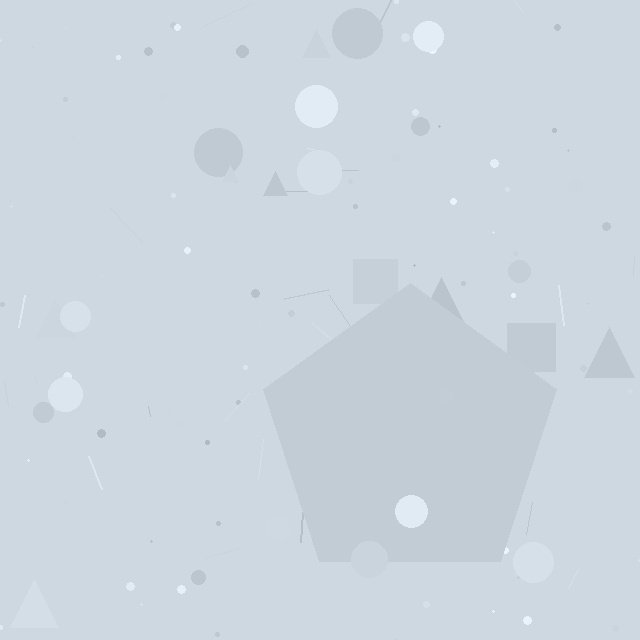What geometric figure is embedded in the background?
A pentagon is embedded in the background.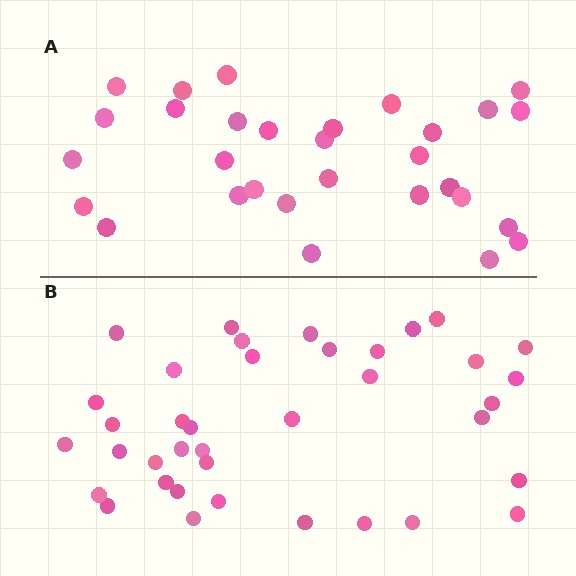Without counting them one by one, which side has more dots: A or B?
Region B (the bottom region) has more dots.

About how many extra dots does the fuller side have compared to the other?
Region B has roughly 8 or so more dots than region A.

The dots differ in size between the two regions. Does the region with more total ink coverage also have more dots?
No. Region A has more total ink coverage because its dots are larger, but region B actually contains more individual dots. Total area can be misleading — the number of items is what matters here.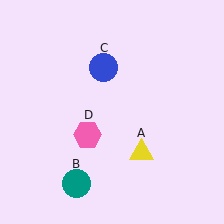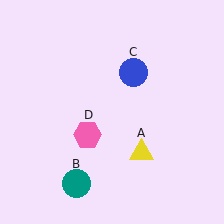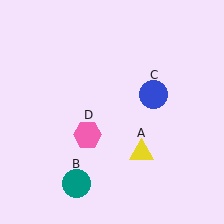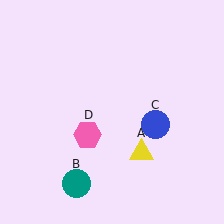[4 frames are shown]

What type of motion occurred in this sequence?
The blue circle (object C) rotated clockwise around the center of the scene.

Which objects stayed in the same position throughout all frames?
Yellow triangle (object A) and teal circle (object B) and pink hexagon (object D) remained stationary.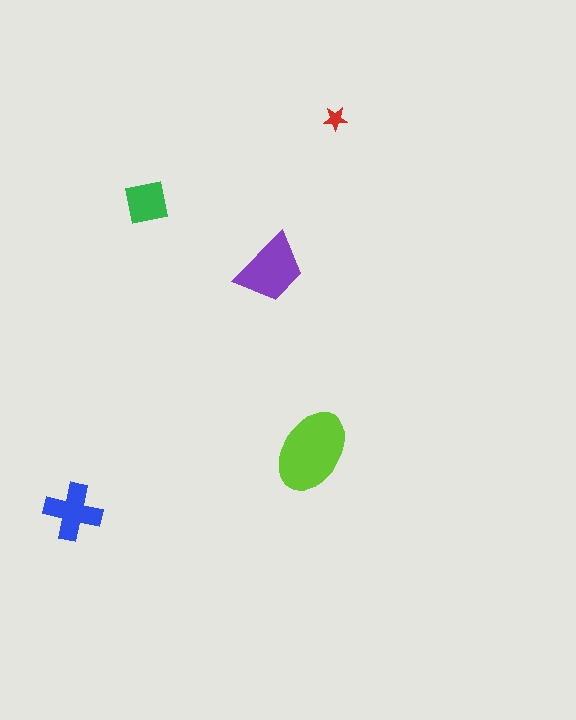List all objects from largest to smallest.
The lime ellipse, the purple trapezoid, the blue cross, the green square, the red star.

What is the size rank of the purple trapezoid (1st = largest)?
2nd.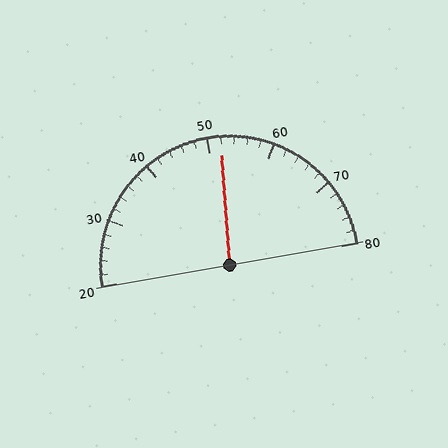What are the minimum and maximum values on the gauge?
The gauge ranges from 20 to 80.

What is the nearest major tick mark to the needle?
The nearest major tick mark is 50.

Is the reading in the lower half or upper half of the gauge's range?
The reading is in the upper half of the range (20 to 80).